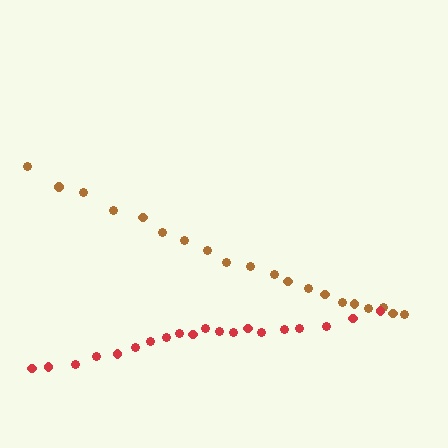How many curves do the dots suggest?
There are 2 distinct paths.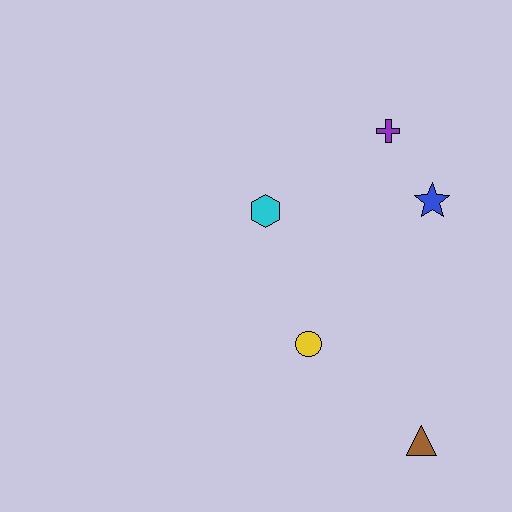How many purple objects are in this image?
There is 1 purple object.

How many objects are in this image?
There are 5 objects.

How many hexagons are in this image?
There is 1 hexagon.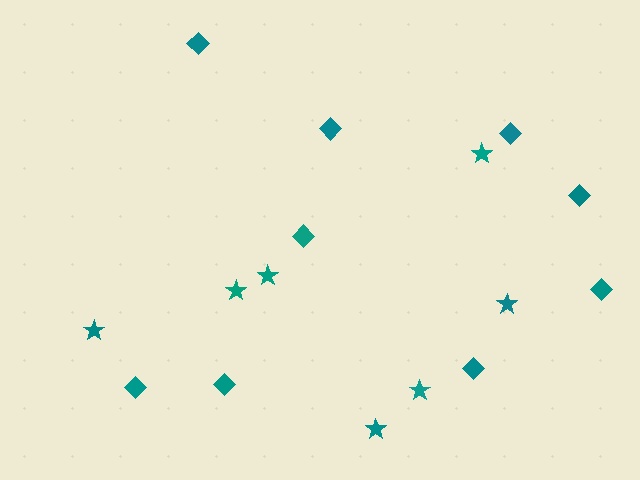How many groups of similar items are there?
There are 2 groups: one group of diamonds (9) and one group of stars (7).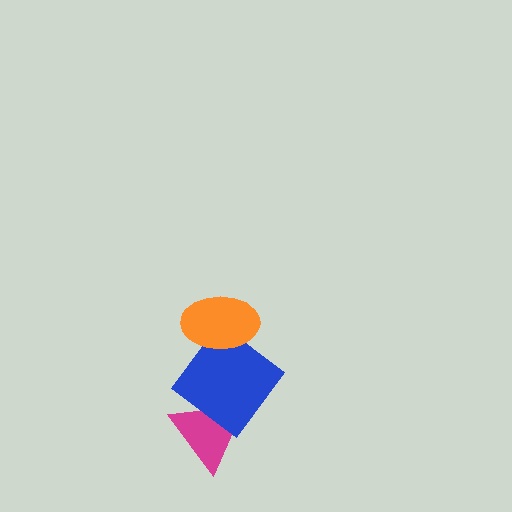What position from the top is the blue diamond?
The blue diamond is 2nd from the top.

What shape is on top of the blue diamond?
The orange ellipse is on top of the blue diamond.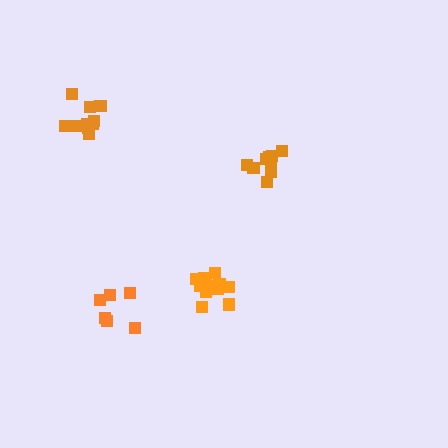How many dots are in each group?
Group 1: 6 dots, Group 2: 10 dots, Group 3: 9 dots, Group 4: 12 dots (37 total).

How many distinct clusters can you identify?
There are 4 distinct clusters.